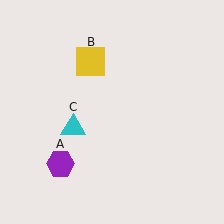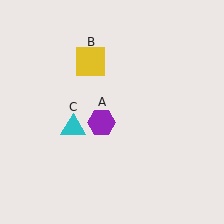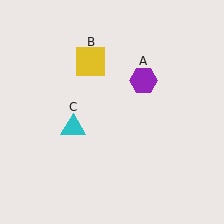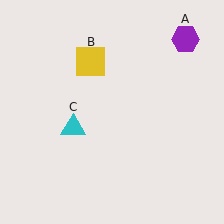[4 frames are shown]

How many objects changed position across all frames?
1 object changed position: purple hexagon (object A).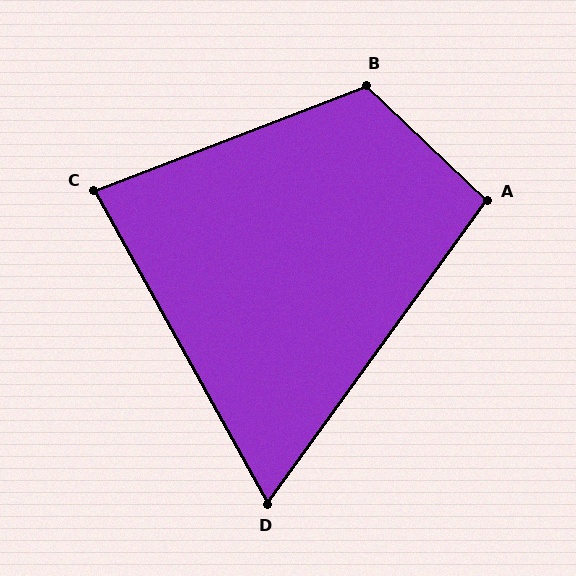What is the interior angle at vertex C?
Approximately 82 degrees (acute).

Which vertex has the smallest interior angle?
D, at approximately 65 degrees.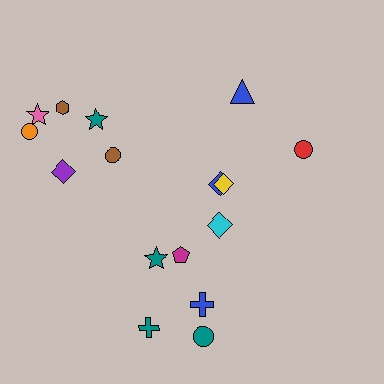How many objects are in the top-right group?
There are 4 objects.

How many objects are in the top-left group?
There are 6 objects.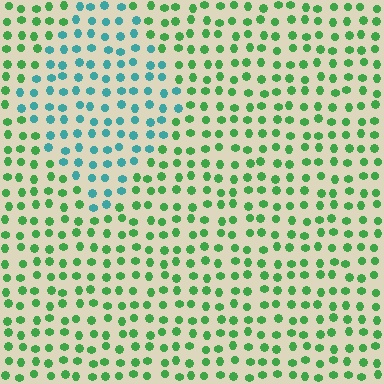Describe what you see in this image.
The image is filled with small green elements in a uniform arrangement. A diamond-shaped region is visible where the elements are tinted to a slightly different hue, forming a subtle color boundary.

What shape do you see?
I see a diamond.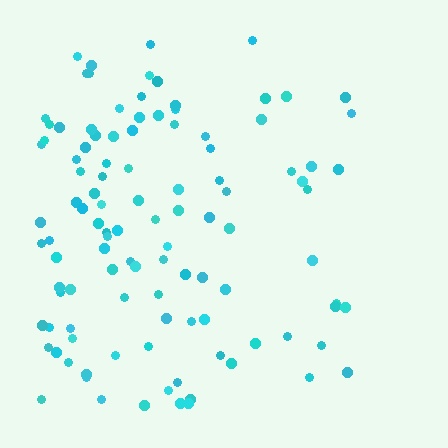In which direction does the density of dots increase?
From right to left, with the left side densest.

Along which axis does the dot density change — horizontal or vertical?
Horizontal.